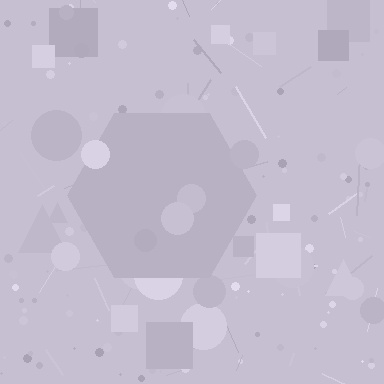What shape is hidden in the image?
A hexagon is hidden in the image.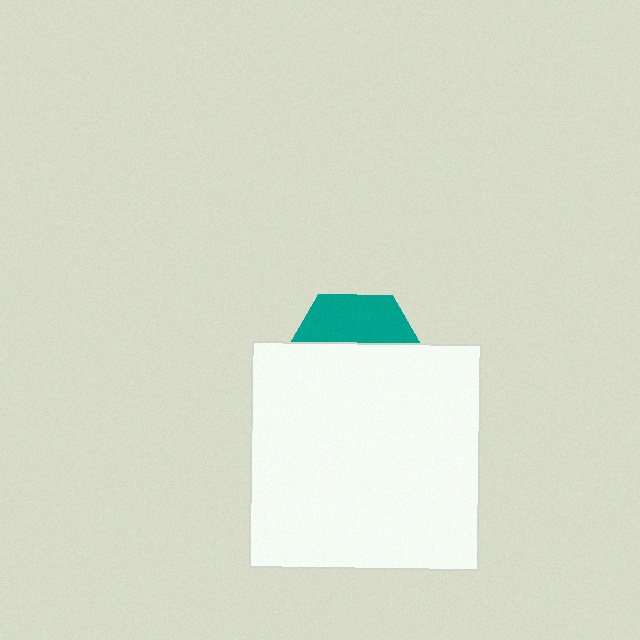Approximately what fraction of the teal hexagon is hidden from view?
Roughly 66% of the teal hexagon is hidden behind the white rectangle.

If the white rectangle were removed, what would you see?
You would see the complete teal hexagon.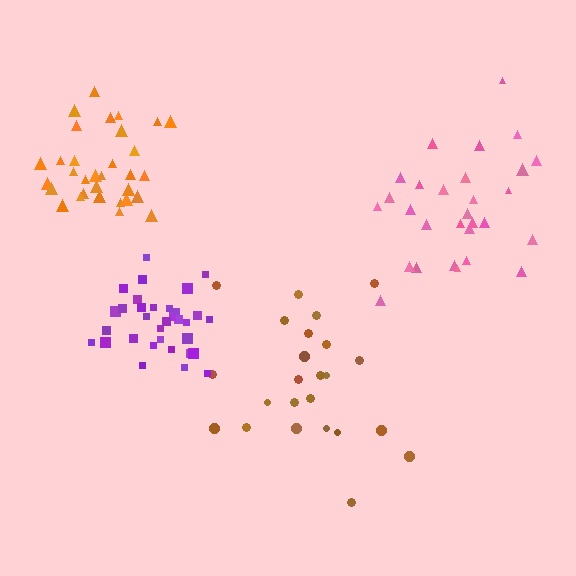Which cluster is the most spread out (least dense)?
Brown.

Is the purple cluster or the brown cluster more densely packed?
Purple.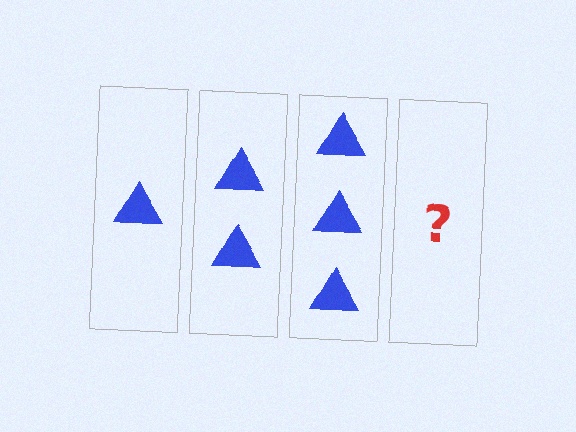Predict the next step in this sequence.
The next step is 4 triangles.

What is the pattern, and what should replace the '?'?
The pattern is that each step adds one more triangle. The '?' should be 4 triangles.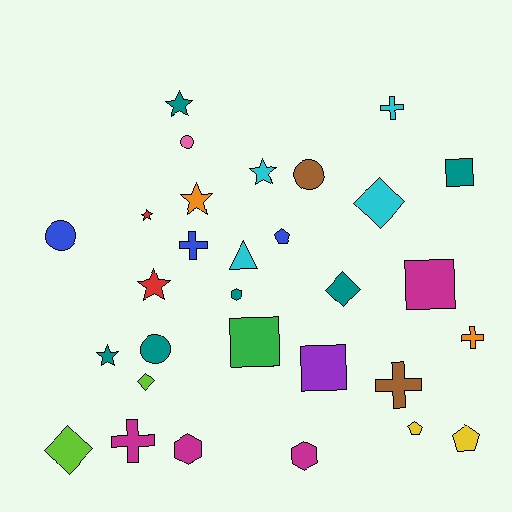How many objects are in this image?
There are 30 objects.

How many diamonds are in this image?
There are 4 diamonds.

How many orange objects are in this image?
There are 2 orange objects.